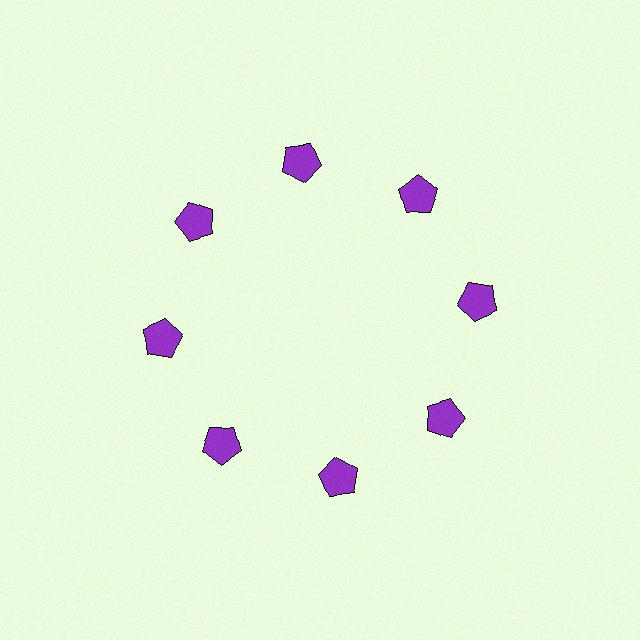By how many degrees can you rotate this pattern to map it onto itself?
The pattern maps onto itself every 45 degrees of rotation.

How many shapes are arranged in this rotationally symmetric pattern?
There are 8 shapes, arranged in 8 groups of 1.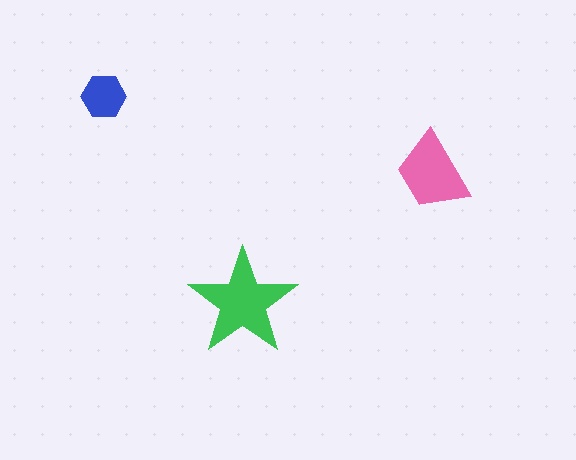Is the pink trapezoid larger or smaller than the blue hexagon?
Larger.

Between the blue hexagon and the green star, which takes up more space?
The green star.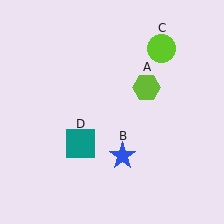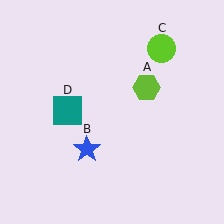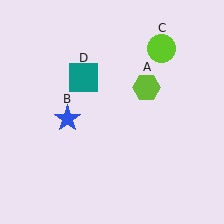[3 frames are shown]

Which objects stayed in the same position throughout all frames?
Lime hexagon (object A) and lime circle (object C) remained stationary.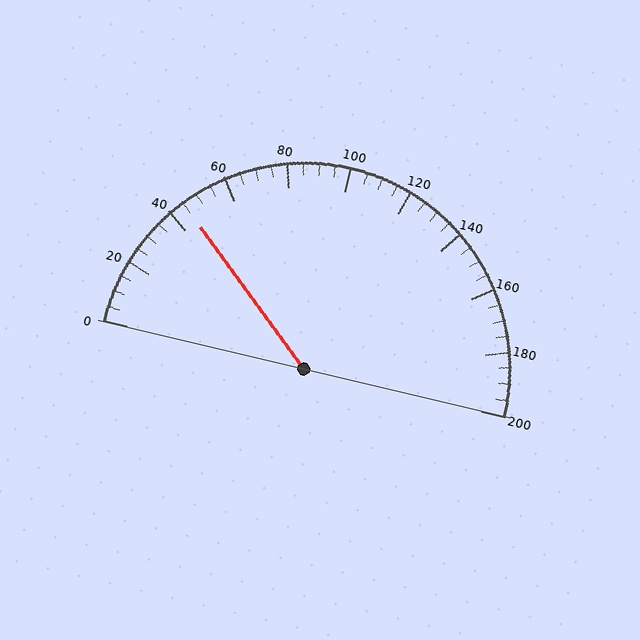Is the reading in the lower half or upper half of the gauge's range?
The reading is in the lower half of the range (0 to 200).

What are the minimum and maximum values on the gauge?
The gauge ranges from 0 to 200.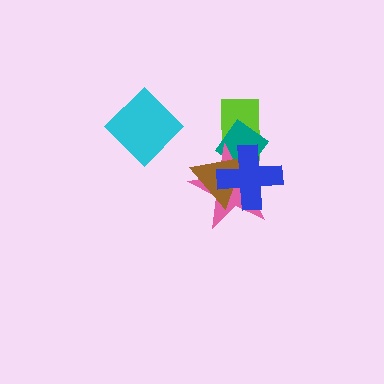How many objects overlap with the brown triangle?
4 objects overlap with the brown triangle.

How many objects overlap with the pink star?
4 objects overlap with the pink star.